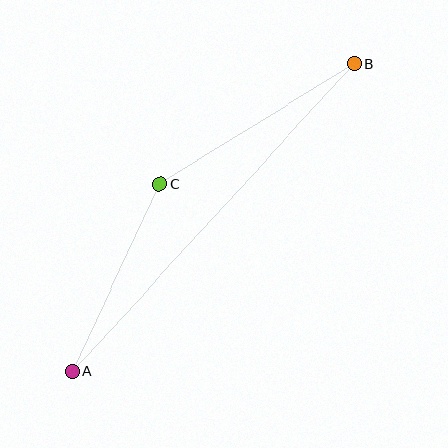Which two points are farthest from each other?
Points A and B are farthest from each other.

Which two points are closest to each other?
Points A and C are closest to each other.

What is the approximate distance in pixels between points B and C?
The distance between B and C is approximately 228 pixels.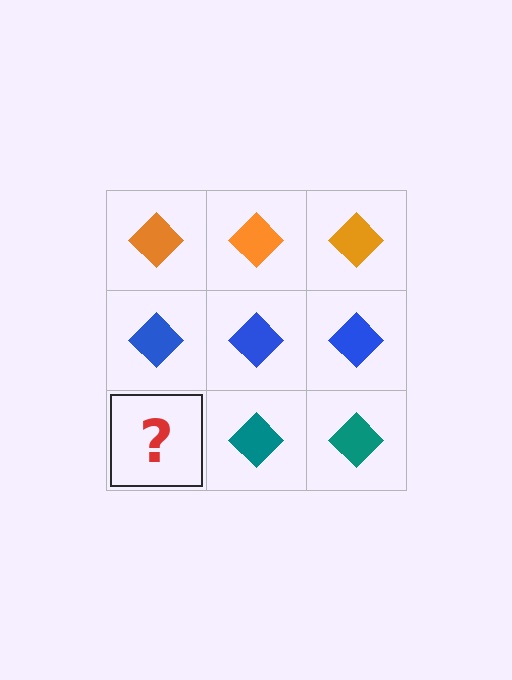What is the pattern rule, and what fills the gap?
The rule is that each row has a consistent color. The gap should be filled with a teal diamond.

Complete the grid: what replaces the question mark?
The question mark should be replaced with a teal diamond.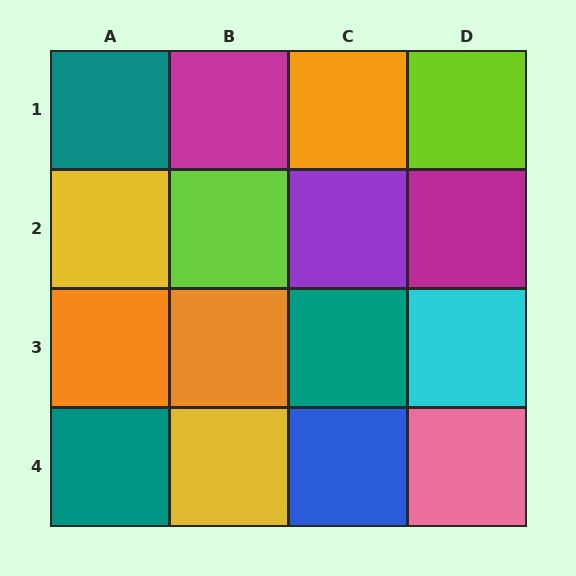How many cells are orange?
3 cells are orange.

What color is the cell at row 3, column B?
Orange.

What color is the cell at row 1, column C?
Orange.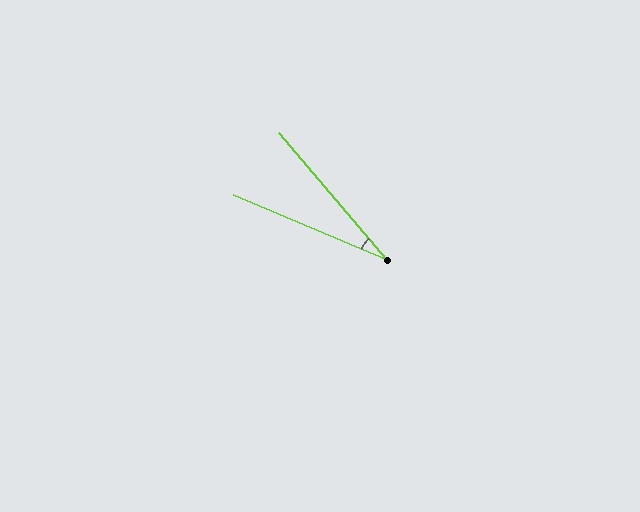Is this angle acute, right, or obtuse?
It is acute.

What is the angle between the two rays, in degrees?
Approximately 26 degrees.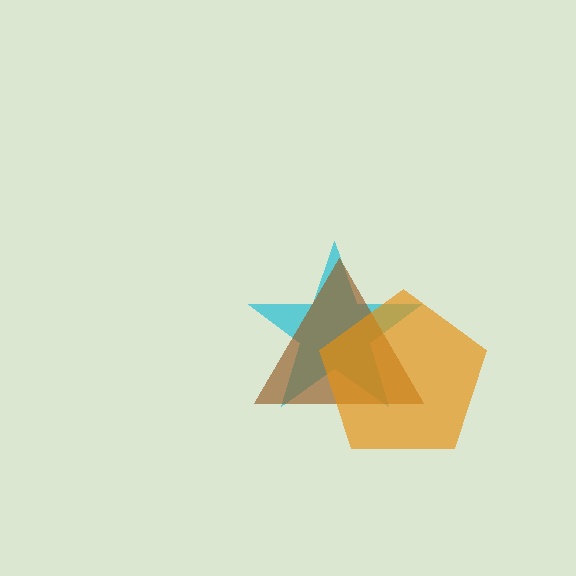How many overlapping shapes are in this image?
There are 3 overlapping shapes in the image.